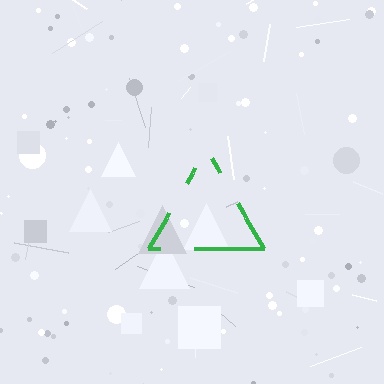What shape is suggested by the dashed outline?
The dashed outline suggests a triangle.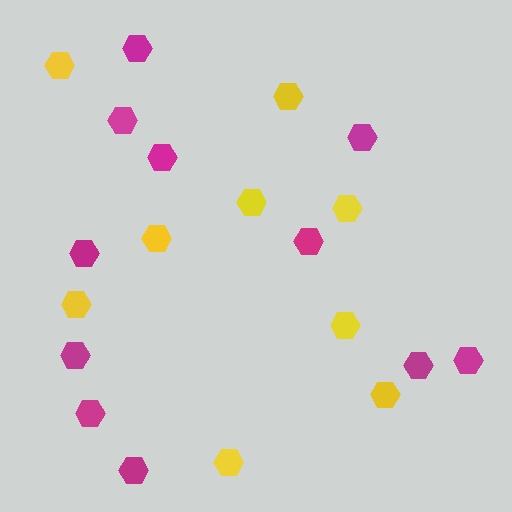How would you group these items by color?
There are 2 groups: one group of yellow hexagons (9) and one group of magenta hexagons (11).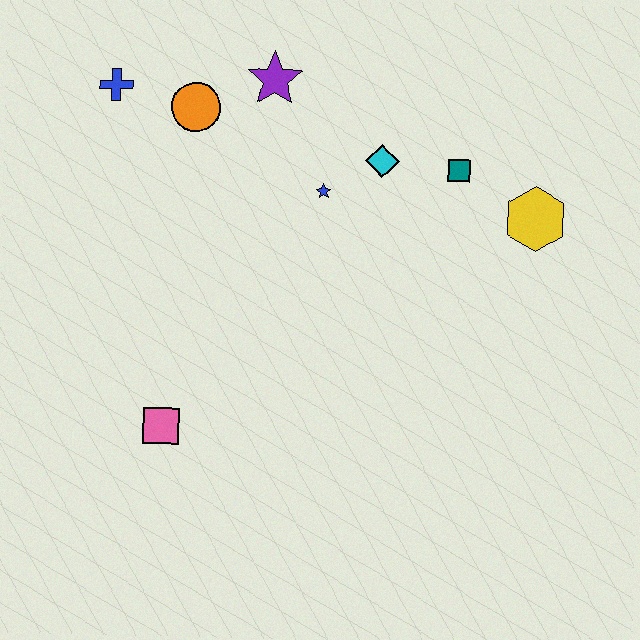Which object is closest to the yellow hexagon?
The teal square is closest to the yellow hexagon.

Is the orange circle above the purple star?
No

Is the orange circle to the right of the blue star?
No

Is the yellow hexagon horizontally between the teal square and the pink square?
No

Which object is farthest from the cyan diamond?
The pink square is farthest from the cyan diamond.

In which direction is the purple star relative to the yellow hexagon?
The purple star is to the left of the yellow hexagon.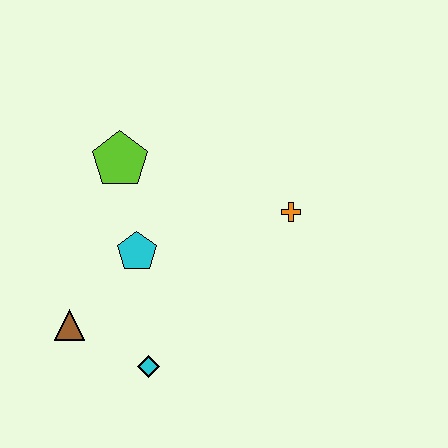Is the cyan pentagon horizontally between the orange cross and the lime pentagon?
Yes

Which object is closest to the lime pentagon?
The cyan pentagon is closest to the lime pentagon.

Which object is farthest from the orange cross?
The brown triangle is farthest from the orange cross.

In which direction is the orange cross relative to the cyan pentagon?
The orange cross is to the right of the cyan pentagon.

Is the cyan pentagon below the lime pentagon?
Yes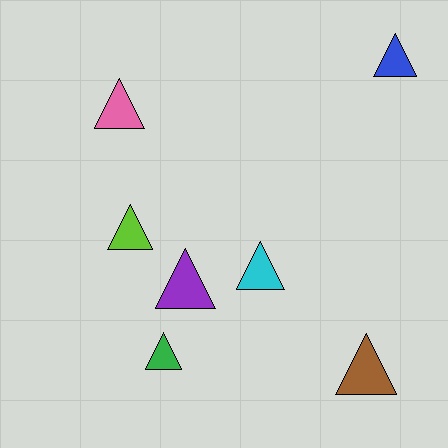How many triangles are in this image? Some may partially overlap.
There are 7 triangles.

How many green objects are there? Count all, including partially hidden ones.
There is 1 green object.